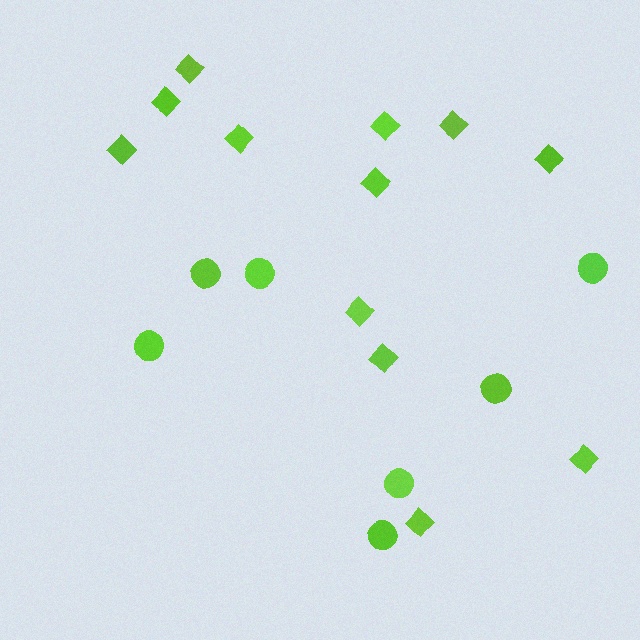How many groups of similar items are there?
There are 2 groups: one group of diamonds (12) and one group of circles (7).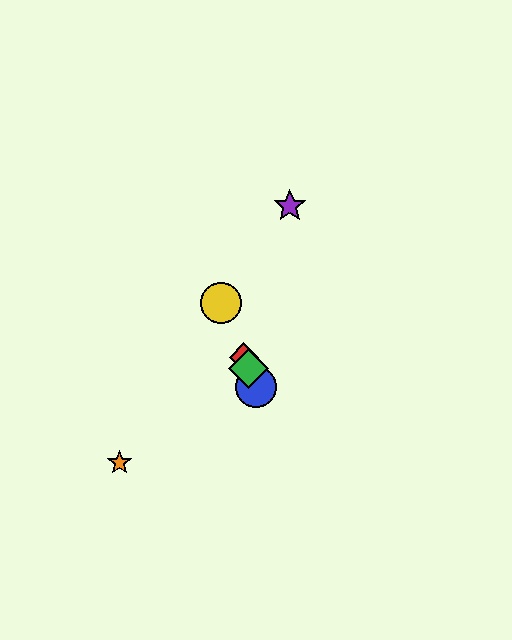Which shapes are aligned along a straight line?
The red diamond, the blue circle, the green diamond, the yellow circle are aligned along a straight line.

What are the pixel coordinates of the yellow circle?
The yellow circle is at (221, 303).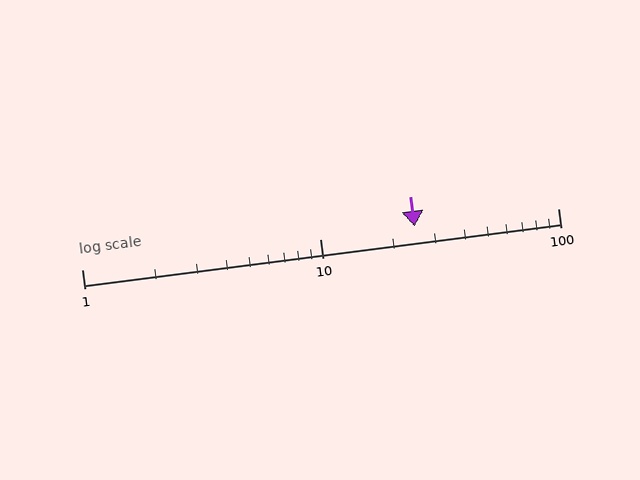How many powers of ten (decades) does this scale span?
The scale spans 2 decades, from 1 to 100.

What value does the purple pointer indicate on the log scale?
The pointer indicates approximately 25.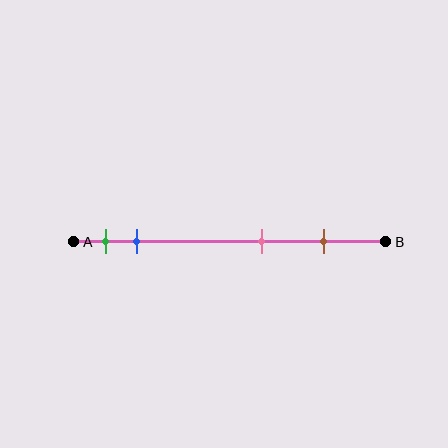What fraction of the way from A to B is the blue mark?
The blue mark is approximately 20% (0.2) of the way from A to B.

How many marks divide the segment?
There are 4 marks dividing the segment.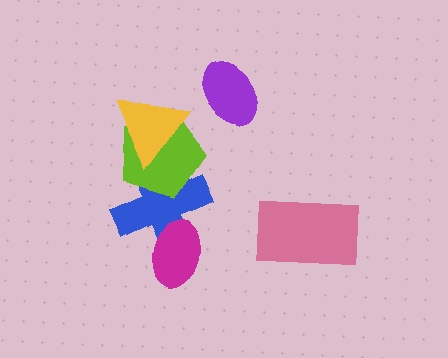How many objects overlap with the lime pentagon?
2 objects overlap with the lime pentagon.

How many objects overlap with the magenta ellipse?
1 object overlaps with the magenta ellipse.